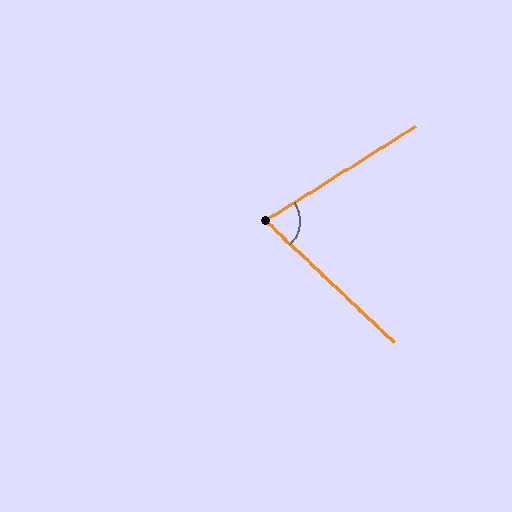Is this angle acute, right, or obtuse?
It is acute.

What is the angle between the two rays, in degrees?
Approximately 75 degrees.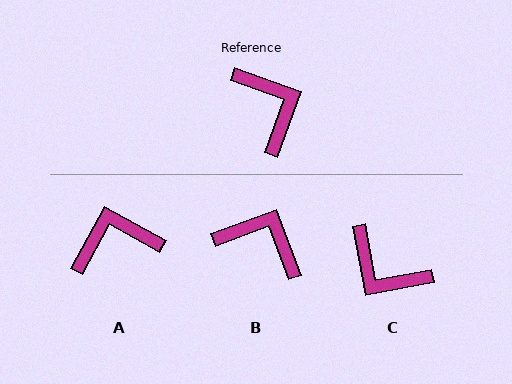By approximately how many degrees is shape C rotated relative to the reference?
Approximately 150 degrees clockwise.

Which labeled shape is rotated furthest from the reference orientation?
C, about 150 degrees away.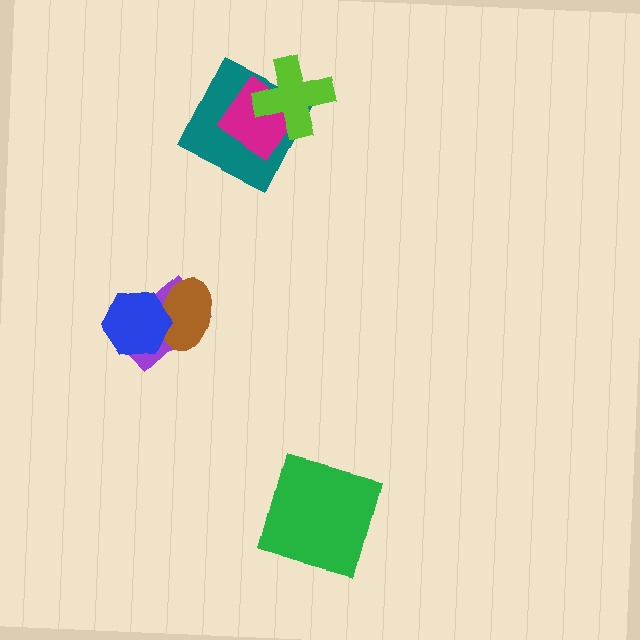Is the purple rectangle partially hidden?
Yes, it is partially covered by another shape.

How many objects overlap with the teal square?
2 objects overlap with the teal square.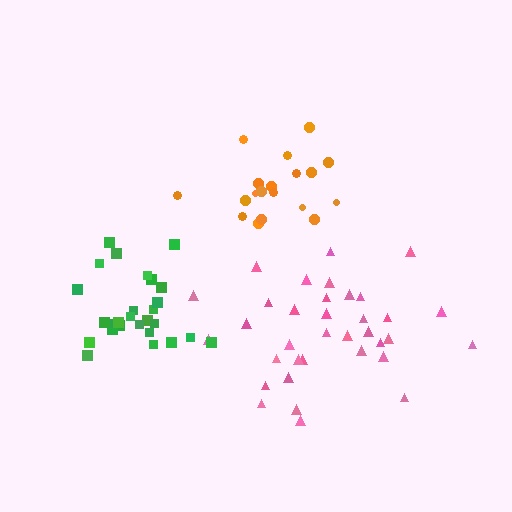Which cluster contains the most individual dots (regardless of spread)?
Pink (35).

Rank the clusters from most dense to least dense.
green, orange, pink.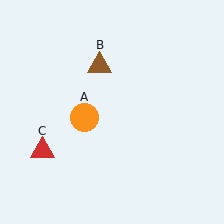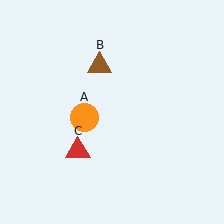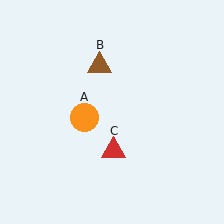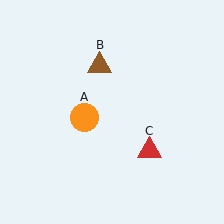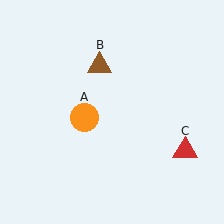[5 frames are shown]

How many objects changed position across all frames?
1 object changed position: red triangle (object C).